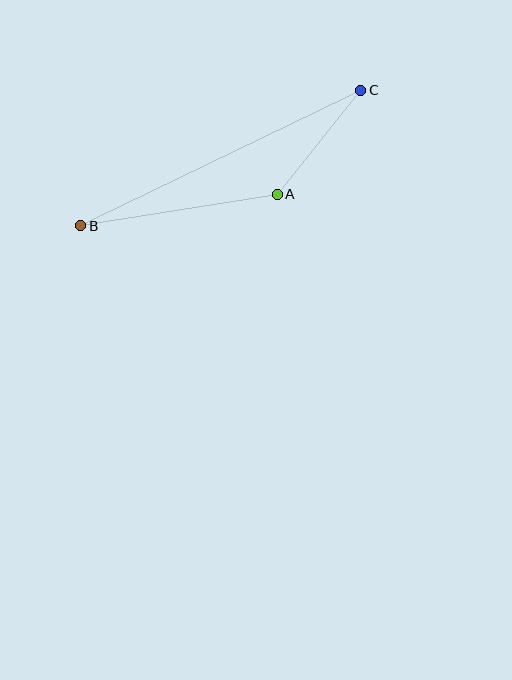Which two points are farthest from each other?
Points B and C are farthest from each other.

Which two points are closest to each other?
Points A and C are closest to each other.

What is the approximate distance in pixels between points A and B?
The distance between A and B is approximately 199 pixels.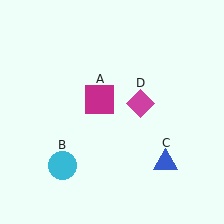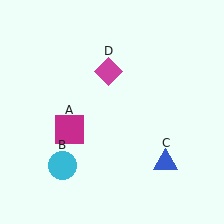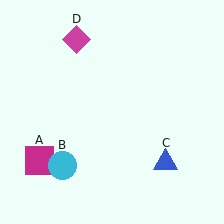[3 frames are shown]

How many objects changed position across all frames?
2 objects changed position: magenta square (object A), magenta diamond (object D).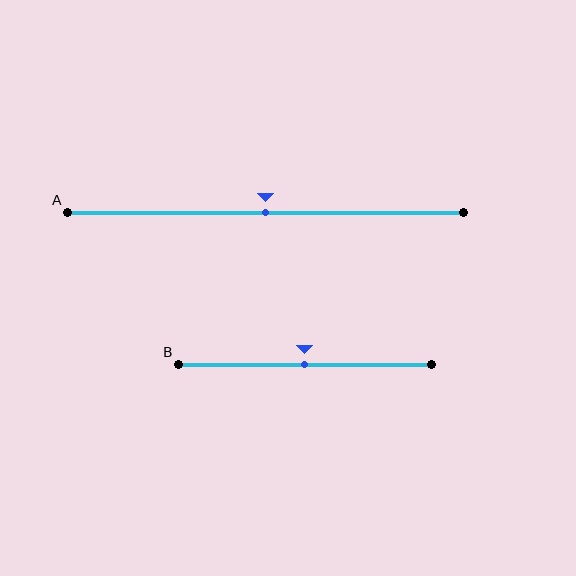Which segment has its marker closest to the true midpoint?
Segment A has its marker closest to the true midpoint.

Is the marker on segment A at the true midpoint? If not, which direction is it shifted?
Yes, the marker on segment A is at the true midpoint.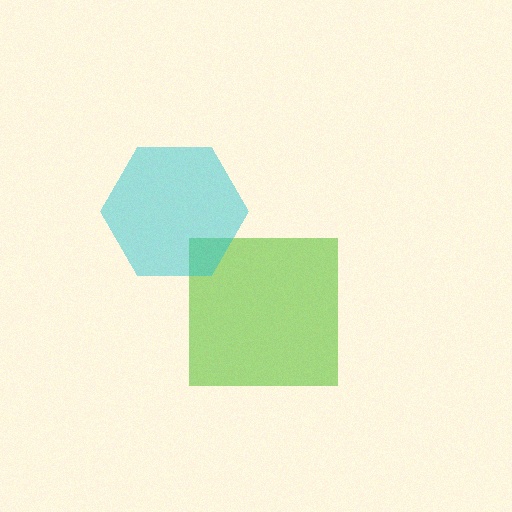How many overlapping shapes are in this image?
There are 2 overlapping shapes in the image.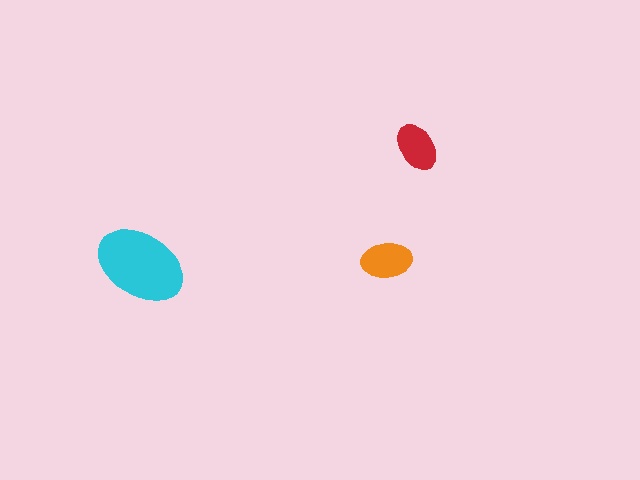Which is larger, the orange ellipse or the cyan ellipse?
The cyan one.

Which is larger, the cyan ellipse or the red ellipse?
The cyan one.